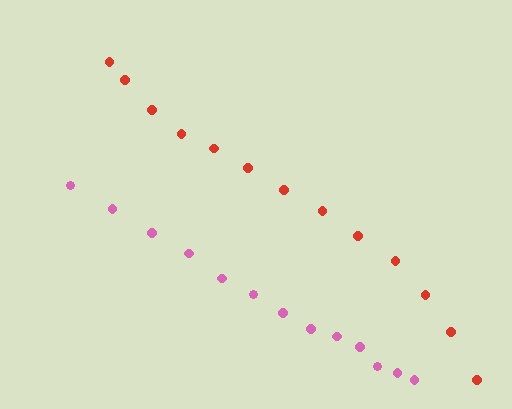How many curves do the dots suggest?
There are 2 distinct paths.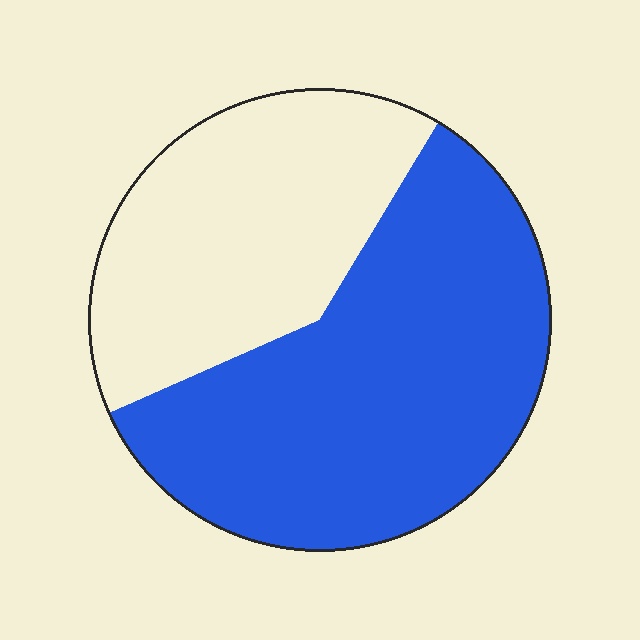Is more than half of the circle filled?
Yes.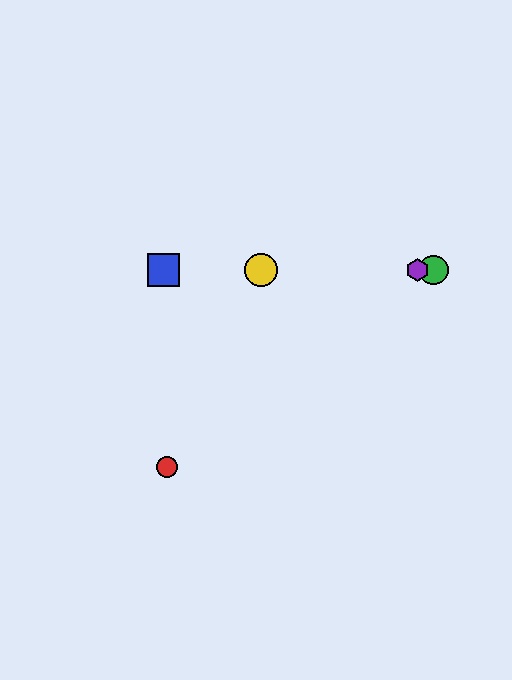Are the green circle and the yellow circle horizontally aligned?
Yes, both are at y≈270.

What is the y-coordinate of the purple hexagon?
The purple hexagon is at y≈270.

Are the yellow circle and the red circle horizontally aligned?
No, the yellow circle is at y≈270 and the red circle is at y≈467.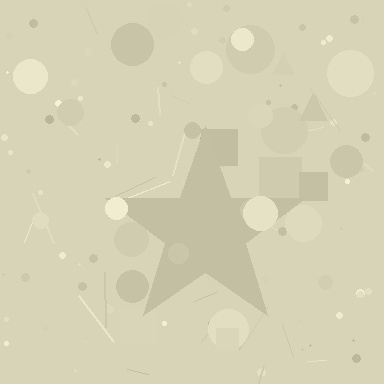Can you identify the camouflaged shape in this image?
The camouflaged shape is a star.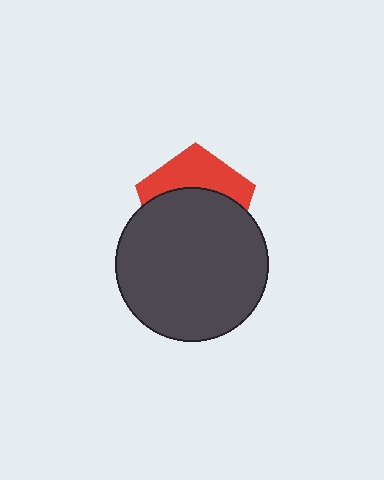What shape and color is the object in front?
The object in front is a dark gray circle.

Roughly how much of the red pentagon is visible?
A small part of it is visible (roughly 38%).